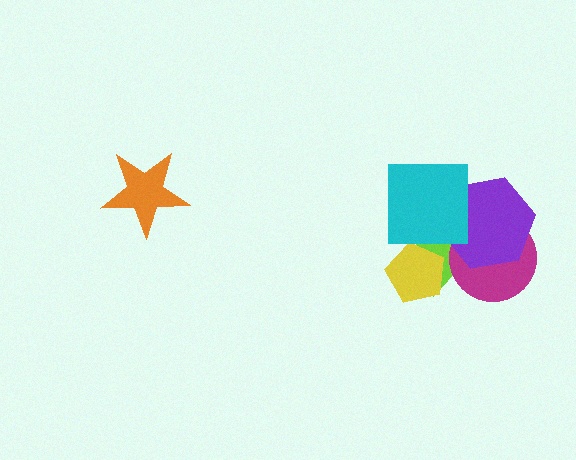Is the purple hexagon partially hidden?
Yes, it is partially covered by another shape.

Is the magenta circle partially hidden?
Yes, it is partially covered by another shape.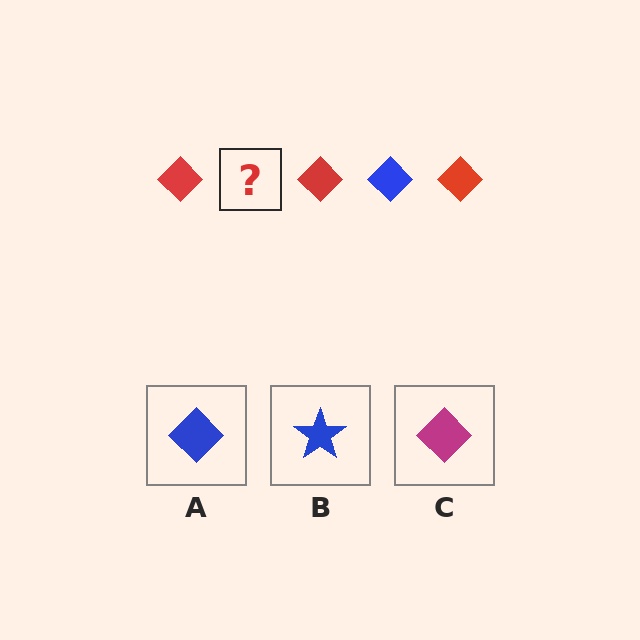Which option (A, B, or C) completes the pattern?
A.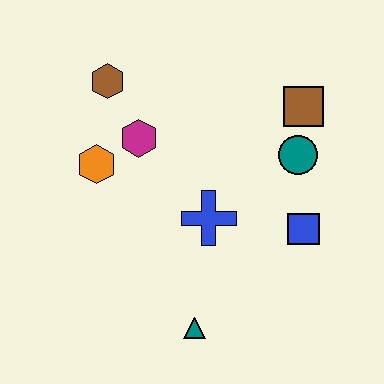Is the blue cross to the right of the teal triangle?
Yes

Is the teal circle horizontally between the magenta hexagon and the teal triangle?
No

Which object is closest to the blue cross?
The blue square is closest to the blue cross.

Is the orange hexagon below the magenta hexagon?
Yes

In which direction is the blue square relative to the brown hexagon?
The blue square is to the right of the brown hexagon.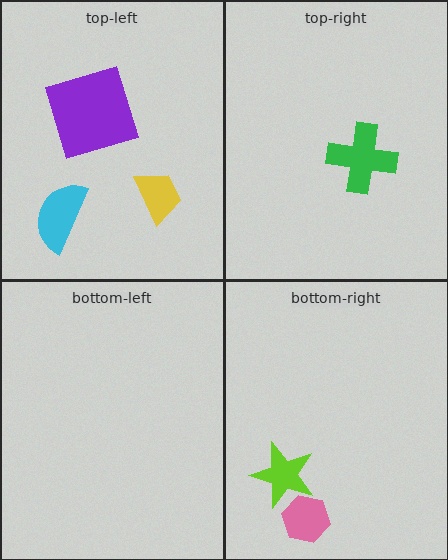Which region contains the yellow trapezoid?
The top-left region.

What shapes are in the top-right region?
The green cross.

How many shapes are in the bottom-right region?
2.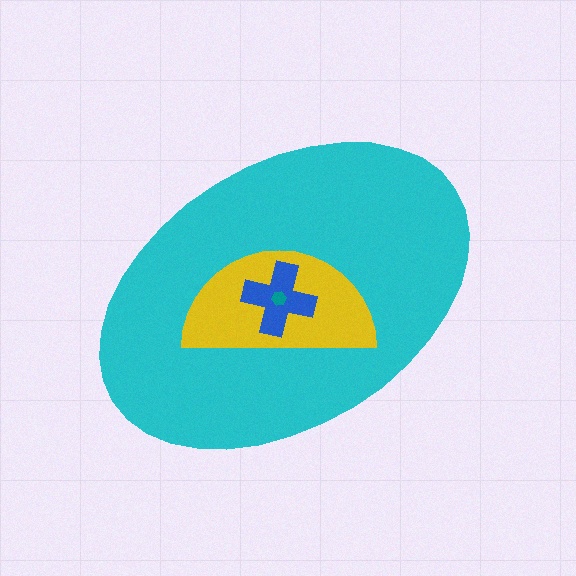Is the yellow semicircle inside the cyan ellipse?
Yes.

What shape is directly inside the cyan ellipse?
The yellow semicircle.